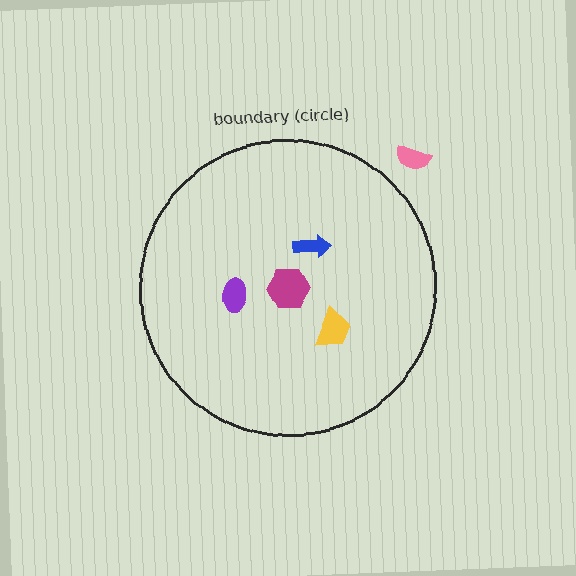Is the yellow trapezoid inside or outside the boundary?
Inside.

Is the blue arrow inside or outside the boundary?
Inside.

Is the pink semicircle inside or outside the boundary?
Outside.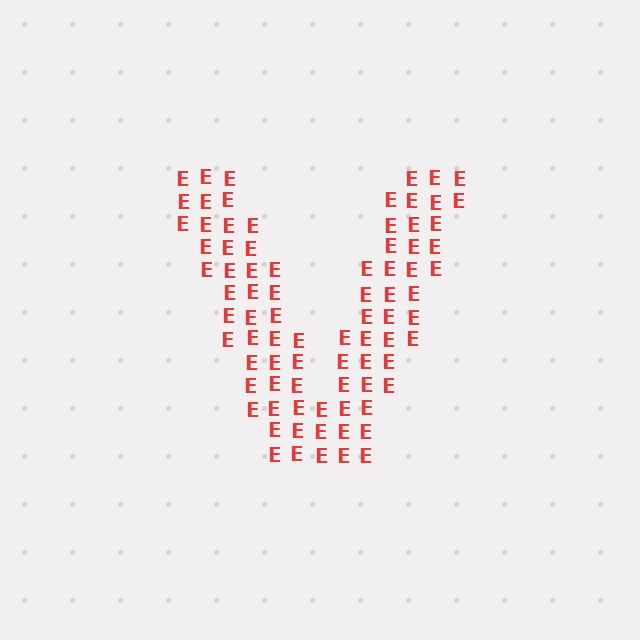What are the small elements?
The small elements are letter E's.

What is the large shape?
The large shape is the letter V.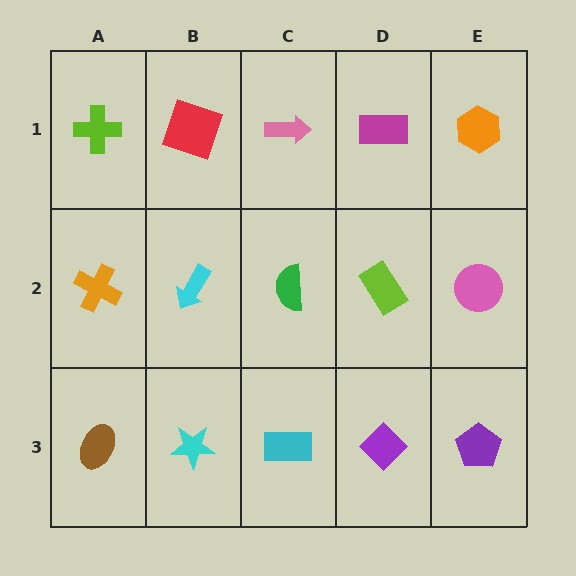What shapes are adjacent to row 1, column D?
A lime rectangle (row 2, column D), a pink arrow (row 1, column C), an orange hexagon (row 1, column E).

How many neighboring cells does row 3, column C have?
3.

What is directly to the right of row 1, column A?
A red square.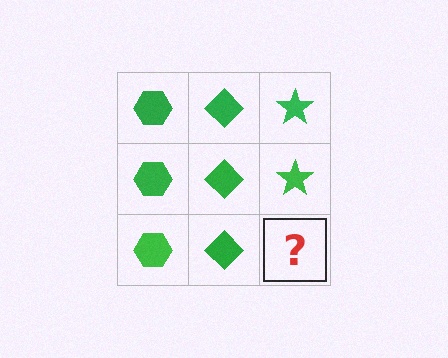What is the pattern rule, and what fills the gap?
The rule is that each column has a consistent shape. The gap should be filled with a green star.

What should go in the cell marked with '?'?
The missing cell should contain a green star.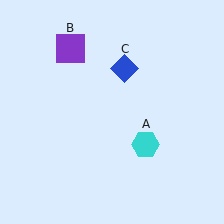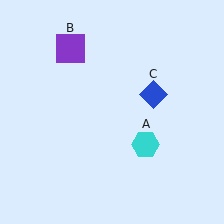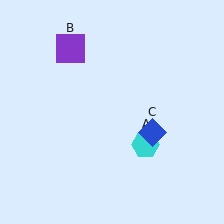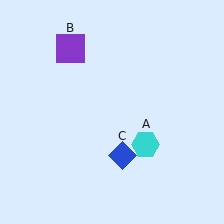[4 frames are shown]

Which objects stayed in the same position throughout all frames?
Cyan hexagon (object A) and purple square (object B) remained stationary.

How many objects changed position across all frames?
1 object changed position: blue diamond (object C).